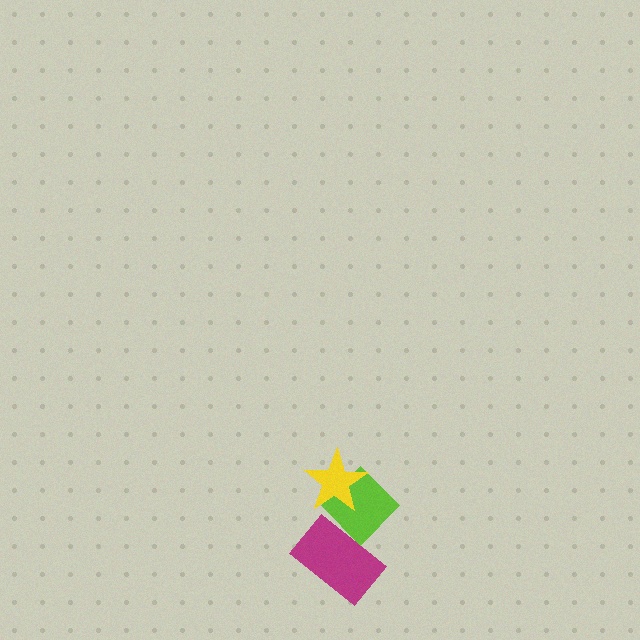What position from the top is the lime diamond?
The lime diamond is 2nd from the top.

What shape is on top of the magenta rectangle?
The lime diamond is on top of the magenta rectangle.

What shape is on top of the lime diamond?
The yellow star is on top of the lime diamond.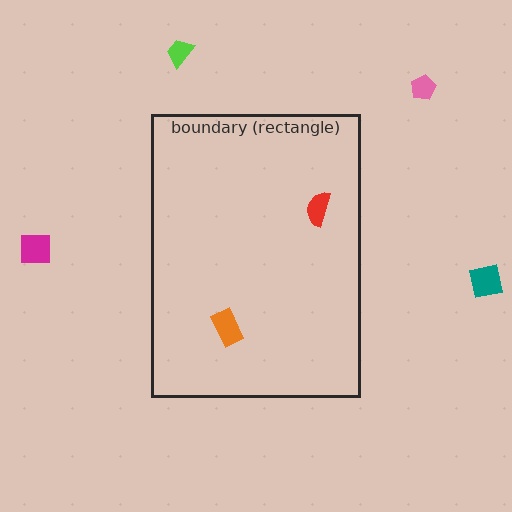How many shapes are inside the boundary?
2 inside, 4 outside.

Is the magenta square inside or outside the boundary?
Outside.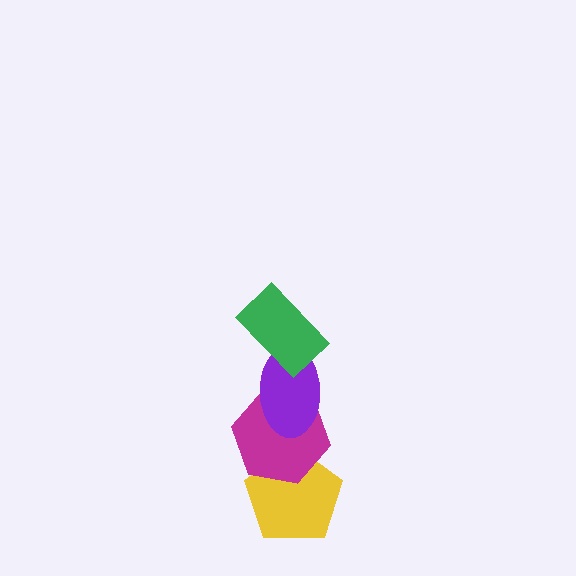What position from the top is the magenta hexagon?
The magenta hexagon is 3rd from the top.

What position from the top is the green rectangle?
The green rectangle is 1st from the top.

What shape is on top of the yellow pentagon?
The magenta hexagon is on top of the yellow pentagon.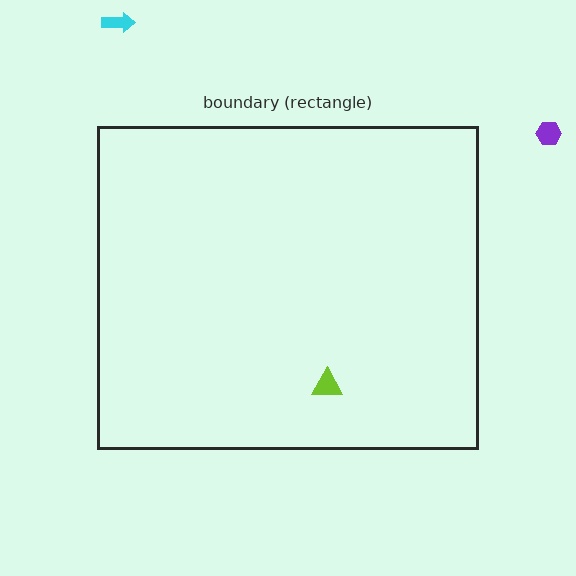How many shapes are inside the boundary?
1 inside, 2 outside.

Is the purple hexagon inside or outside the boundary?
Outside.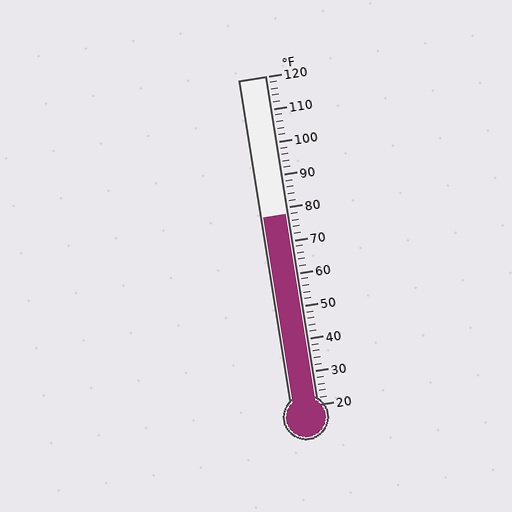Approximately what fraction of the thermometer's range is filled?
The thermometer is filled to approximately 60% of its range.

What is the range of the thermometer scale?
The thermometer scale ranges from 20°F to 120°F.